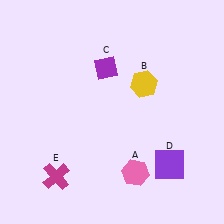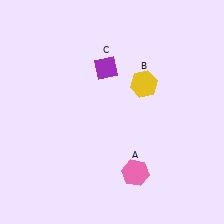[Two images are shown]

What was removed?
The purple square (D), the magenta cross (E) were removed in Image 2.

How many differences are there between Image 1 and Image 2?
There are 2 differences between the two images.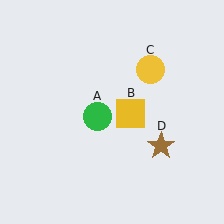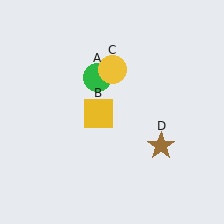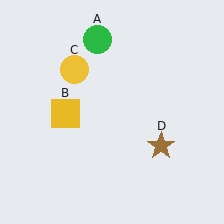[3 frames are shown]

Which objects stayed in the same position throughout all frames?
Brown star (object D) remained stationary.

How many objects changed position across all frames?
3 objects changed position: green circle (object A), yellow square (object B), yellow circle (object C).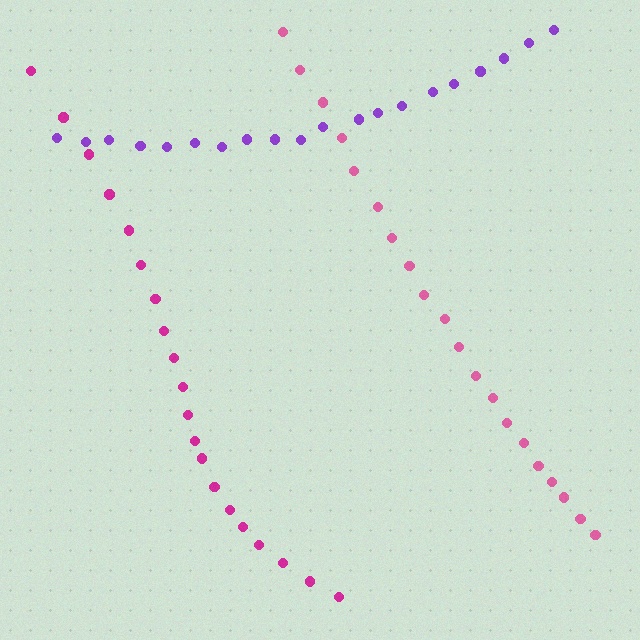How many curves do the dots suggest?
There are 3 distinct paths.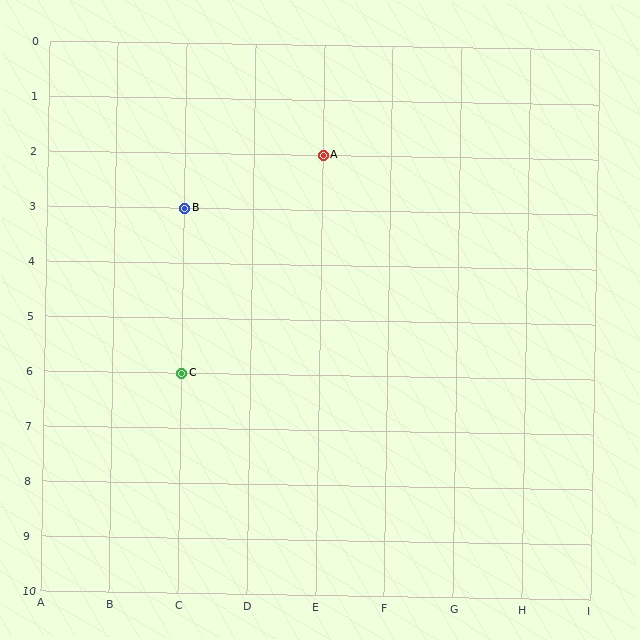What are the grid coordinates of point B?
Point B is at grid coordinates (C, 3).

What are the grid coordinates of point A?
Point A is at grid coordinates (E, 2).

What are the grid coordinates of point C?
Point C is at grid coordinates (C, 6).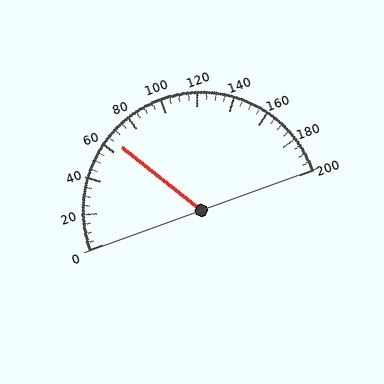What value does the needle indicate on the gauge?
The needle indicates approximately 65.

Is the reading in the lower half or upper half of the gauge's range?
The reading is in the lower half of the range (0 to 200).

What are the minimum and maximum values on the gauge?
The gauge ranges from 0 to 200.